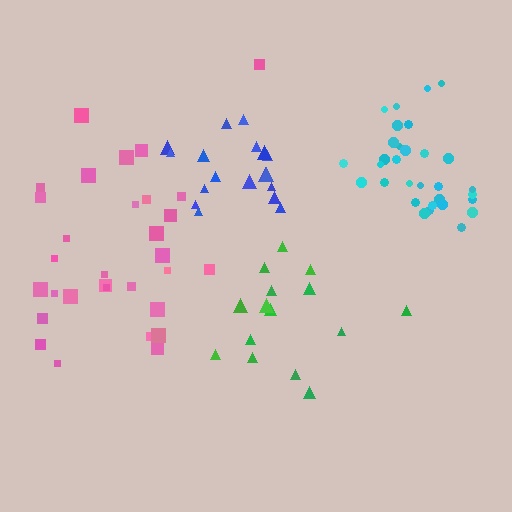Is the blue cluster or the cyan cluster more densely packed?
Cyan.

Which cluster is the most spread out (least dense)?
Pink.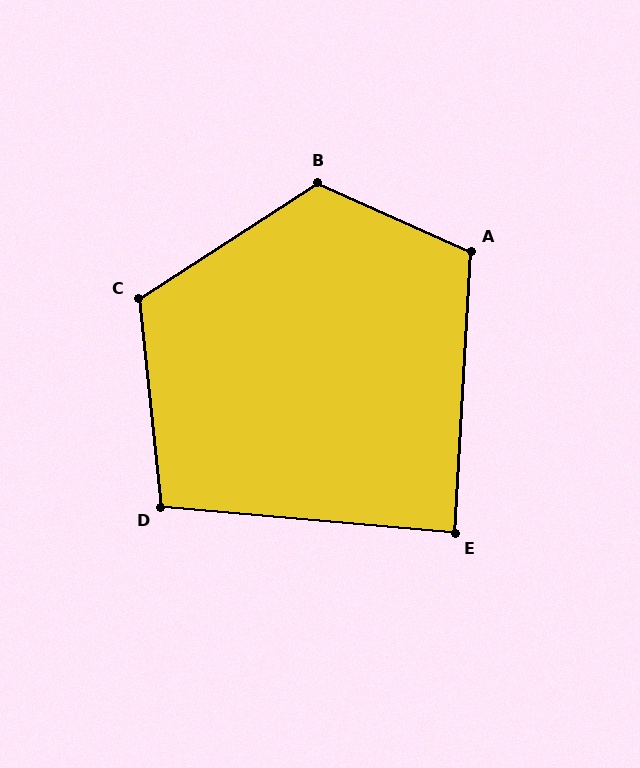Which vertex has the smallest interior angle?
E, at approximately 88 degrees.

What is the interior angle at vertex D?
Approximately 101 degrees (obtuse).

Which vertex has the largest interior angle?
B, at approximately 123 degrees.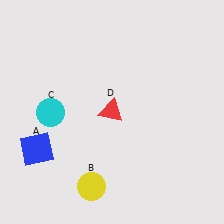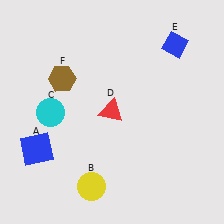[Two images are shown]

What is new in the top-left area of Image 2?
A brown hexagon (F) was added in the top-left area of Image 2.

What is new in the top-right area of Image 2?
A blue diamond (E) was added in the top-right area of Image 2.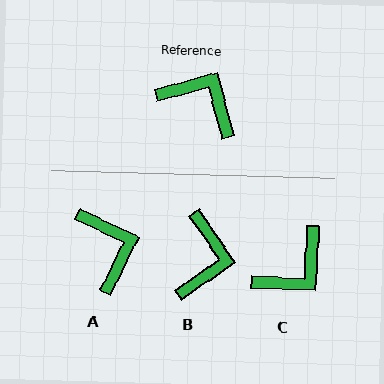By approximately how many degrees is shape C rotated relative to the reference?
Approximately 108 degrees clockwise.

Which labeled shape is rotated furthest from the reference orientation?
C, about 108 degrees away.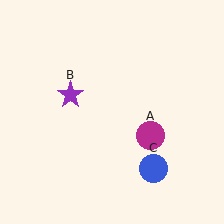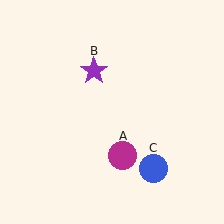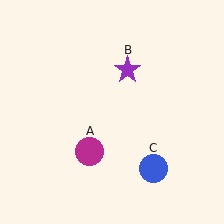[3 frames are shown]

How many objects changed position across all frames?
2 objects changed position: magenta circle (object A), purple star (object B).